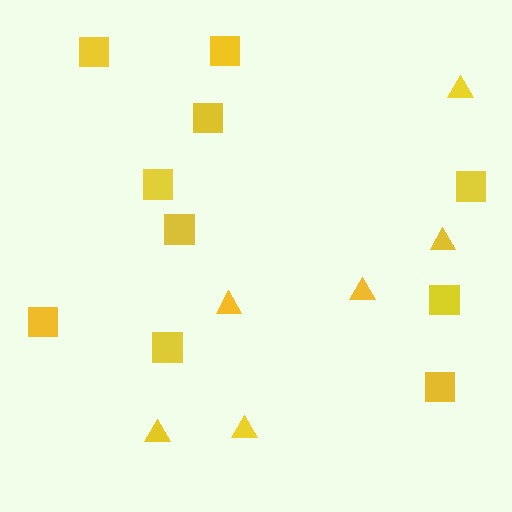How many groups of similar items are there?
There are 2 groups: one group of triangles (6) and one group of squares (10).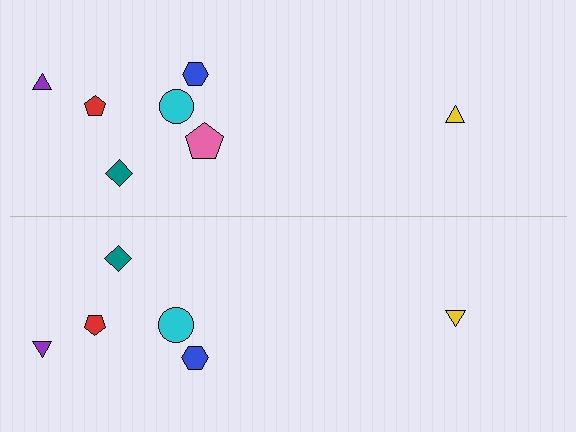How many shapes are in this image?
There are 13 shapes in this image.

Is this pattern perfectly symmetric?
No, the pattern is not perfectly symmetric. A pink pentagon is missing from the bottom side.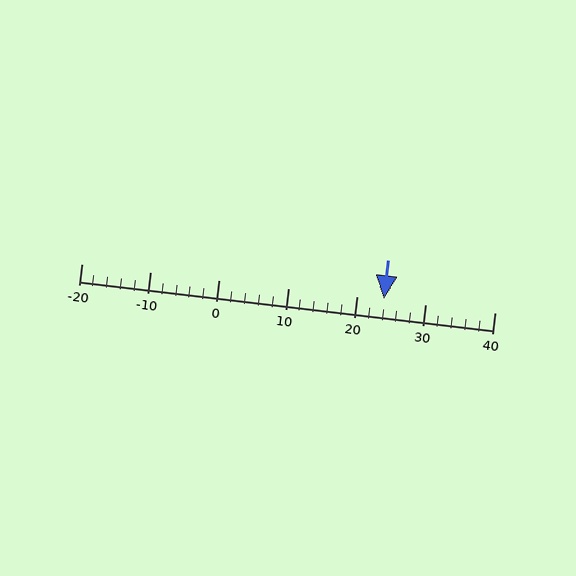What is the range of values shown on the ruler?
The ruler shows values from -20 to 40.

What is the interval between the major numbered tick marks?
The major tick marks are spaced 10 units apart.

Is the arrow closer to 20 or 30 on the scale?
The arrow is closer to 20.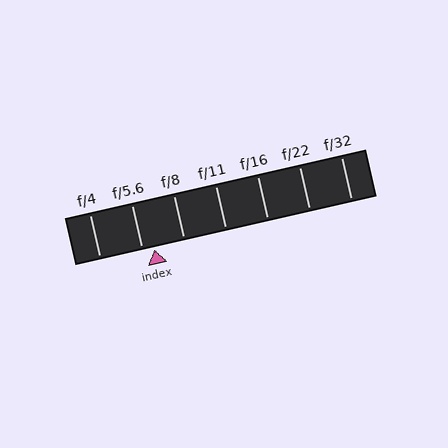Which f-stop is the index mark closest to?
The index mark is closest to f/5.6.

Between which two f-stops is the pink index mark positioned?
The index mark is between f/5.6 and f/8.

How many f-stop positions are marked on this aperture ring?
There are 7 f-stop positions marked.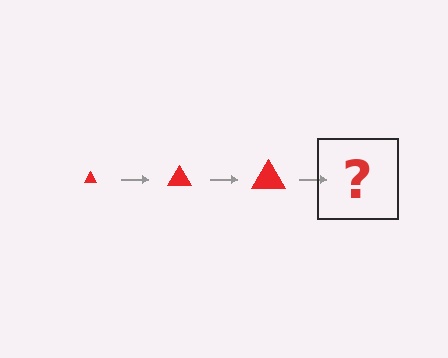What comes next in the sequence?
The next element should be a red triangle, larger than the previous one.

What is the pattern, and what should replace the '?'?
The pattern is that the triangle gets progressively larger each step. The '?' should be a red triangle, larger than the previous one.